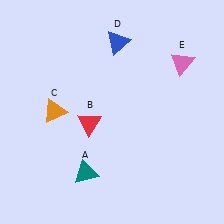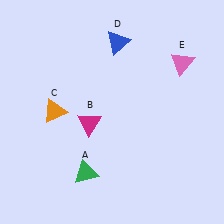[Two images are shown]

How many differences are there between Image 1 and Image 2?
There are 2 differences between the two images.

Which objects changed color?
A changed from teal to green. B changed from red to magenta.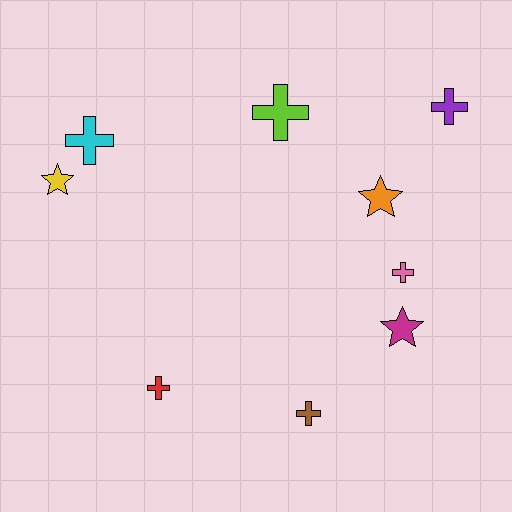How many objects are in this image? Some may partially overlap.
There are 9 objects.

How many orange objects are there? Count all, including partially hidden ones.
There is 1 orange object.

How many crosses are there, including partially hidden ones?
There are 6 crosses.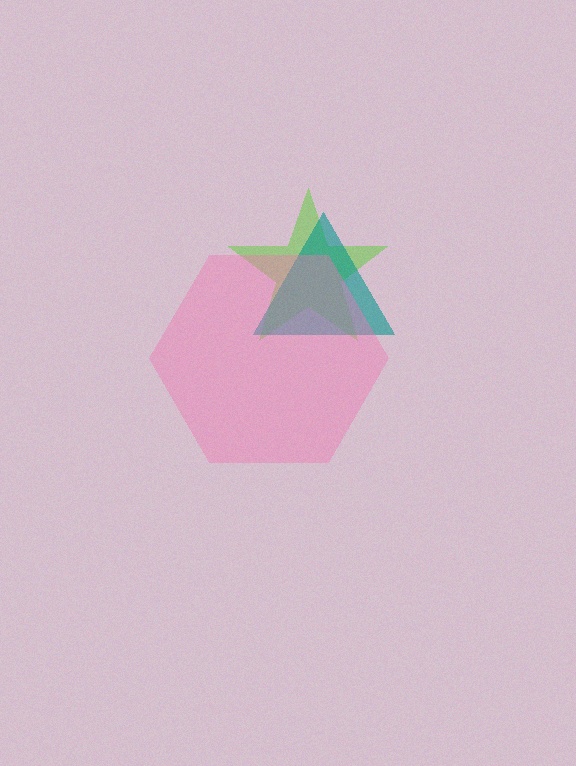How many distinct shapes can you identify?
There are 3 distinct shapes: a lime star, a teal triangle, a pink hexagon.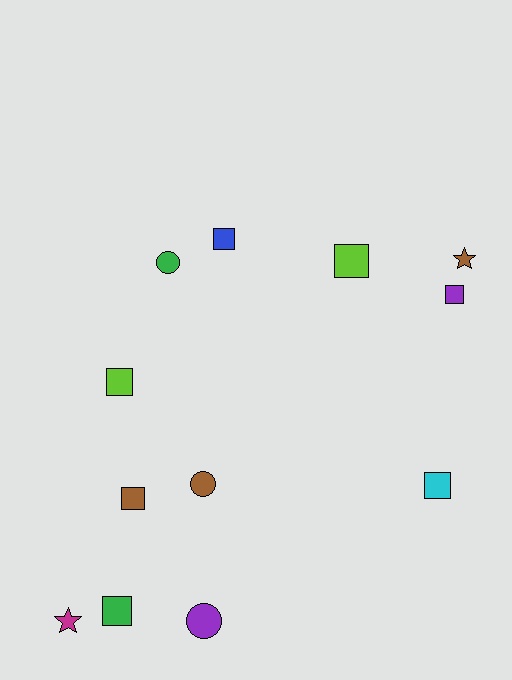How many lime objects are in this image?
There are 2 lime objects.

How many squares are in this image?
There are 7 squares.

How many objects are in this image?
There are 12 objects.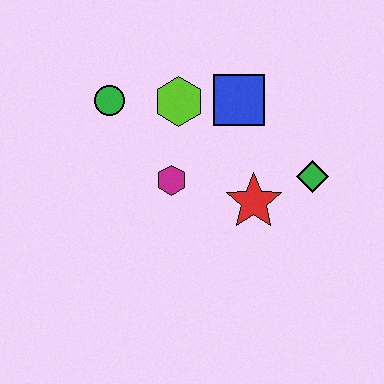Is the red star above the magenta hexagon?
No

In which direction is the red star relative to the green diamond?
The red star is to the left of the green diamond.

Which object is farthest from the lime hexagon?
The green diamond is farthest from the lime hexagon.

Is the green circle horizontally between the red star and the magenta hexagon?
No